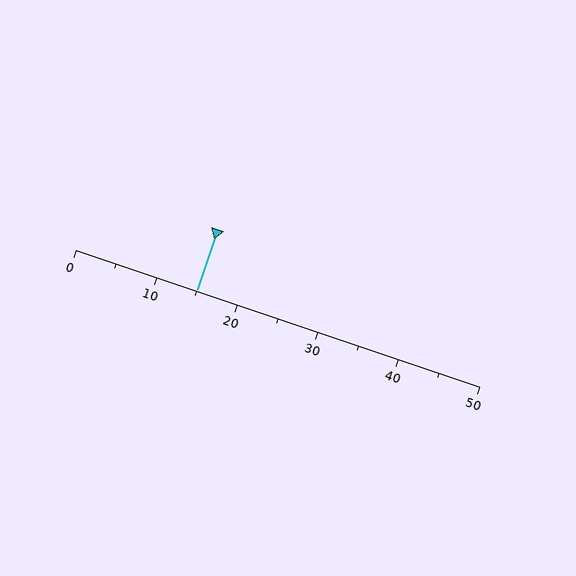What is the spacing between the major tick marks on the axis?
The major ticks are spaced 10 apart.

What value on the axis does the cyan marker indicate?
The marker indicates approximately 15.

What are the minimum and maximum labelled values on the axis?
The axis runs from 0 to 50.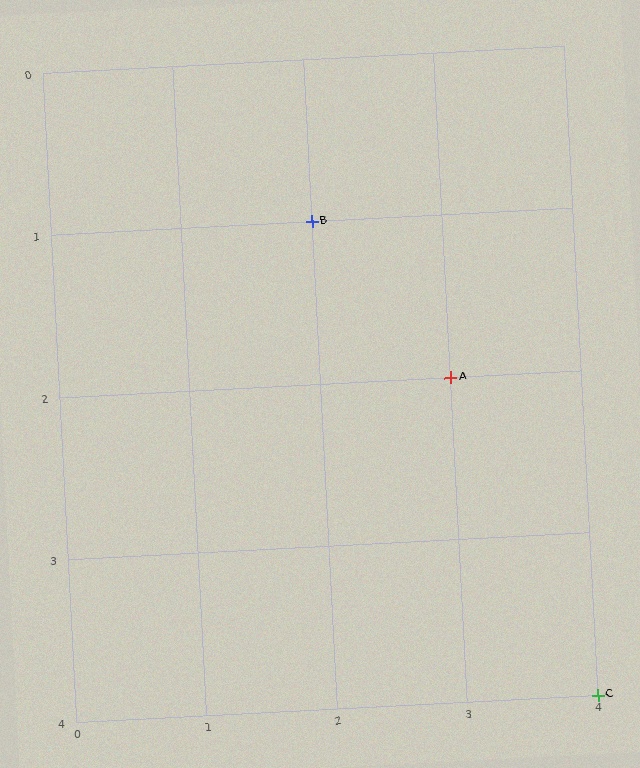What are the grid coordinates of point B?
Point B is at grid coordinates (2, 1).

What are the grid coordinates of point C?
Point C is at grid coordinates (4, 4).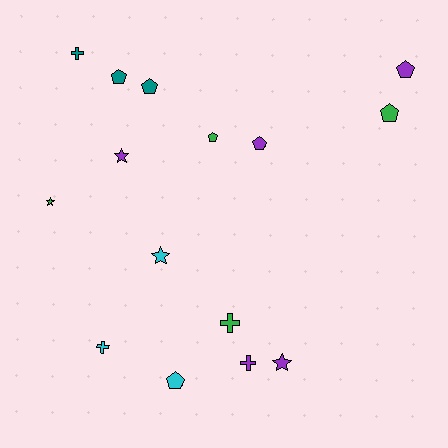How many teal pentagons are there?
There are 2 teal pentagons.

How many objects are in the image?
There are 15 objects.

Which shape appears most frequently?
Pentagon, with 7 objects.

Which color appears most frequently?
Purple, with 5 objects.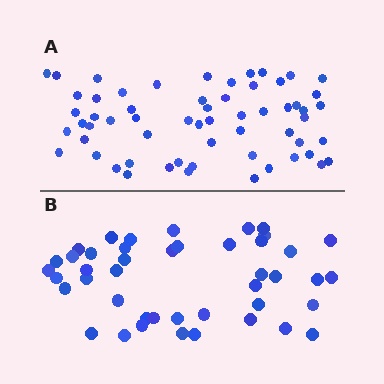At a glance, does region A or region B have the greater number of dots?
Region A (the top region) has more dots.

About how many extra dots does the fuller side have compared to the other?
Region A has approximately 15 more dots than region B.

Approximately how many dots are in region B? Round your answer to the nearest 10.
About 40 dots. (The exact count is 44, which rounds to 40.)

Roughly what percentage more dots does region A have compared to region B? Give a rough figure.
About 35% more.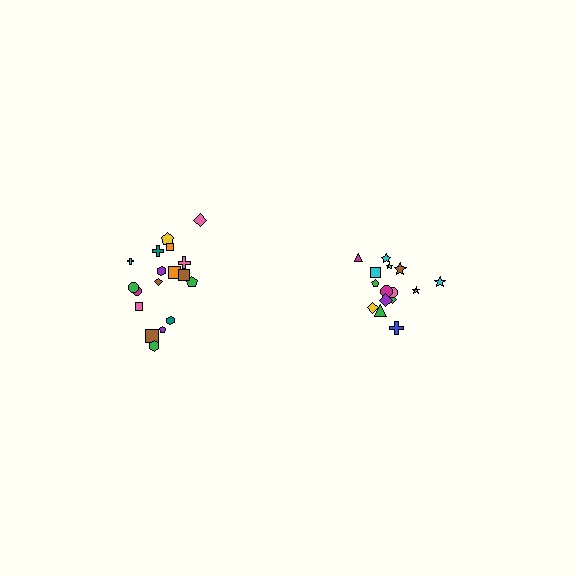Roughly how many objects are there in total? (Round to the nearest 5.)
Roughly 35 objects in total.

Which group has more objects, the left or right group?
The left group.